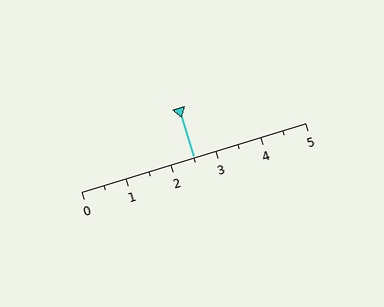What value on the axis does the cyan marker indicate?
The marker indicates approximately 2.5.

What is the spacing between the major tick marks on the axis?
The major ticks are spaced 1 apart.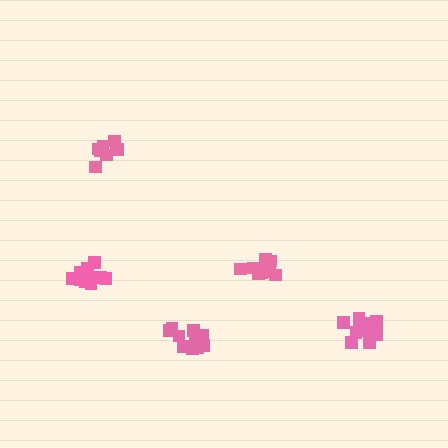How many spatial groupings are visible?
There are 5 spatial groupings.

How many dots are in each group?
Group 1: 11 dots, Group 2: 8 dots, Group 3: 14 dots, Group 4: 9 dots, Group 5: 10 dots (52 total).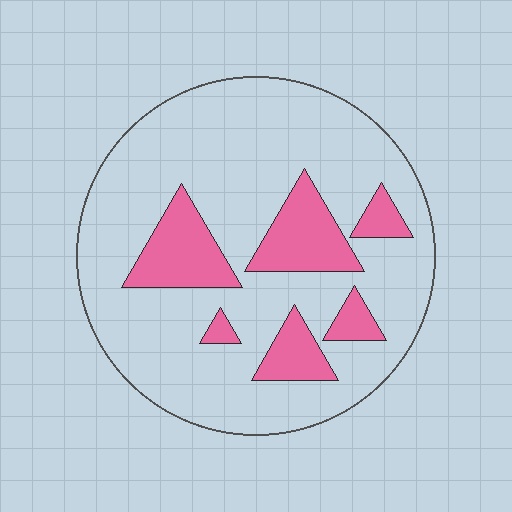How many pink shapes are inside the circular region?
6.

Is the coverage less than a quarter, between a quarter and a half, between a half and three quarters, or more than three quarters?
Less than a quarter.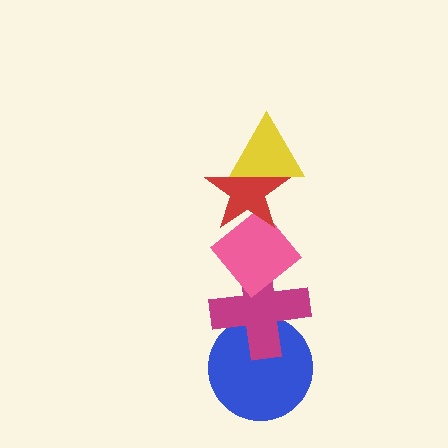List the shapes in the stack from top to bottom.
From top to bottom: the yellow triangle, the red star, the pink diamond, the magenta cross, the blue circle.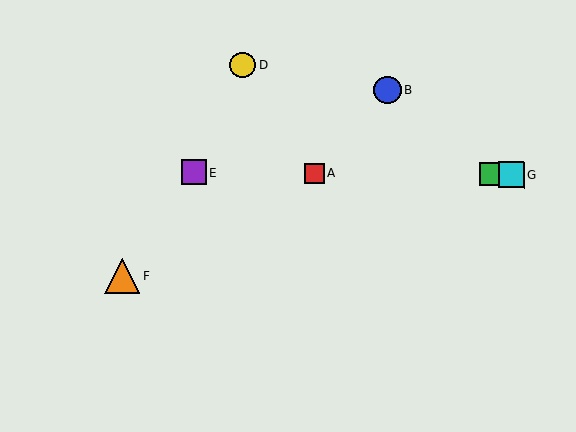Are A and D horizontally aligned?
No, A is at y≈173 and D is at y≈65.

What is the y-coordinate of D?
Object D is at y≈65.